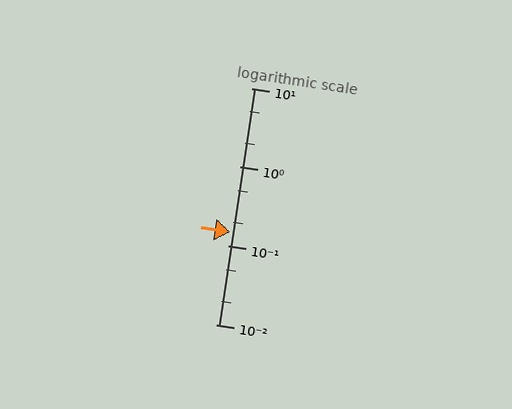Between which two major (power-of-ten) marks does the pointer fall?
The pointer is between 0.1 and 1.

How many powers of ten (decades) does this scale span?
The scale spans 3 decades, from 0.01 to 10.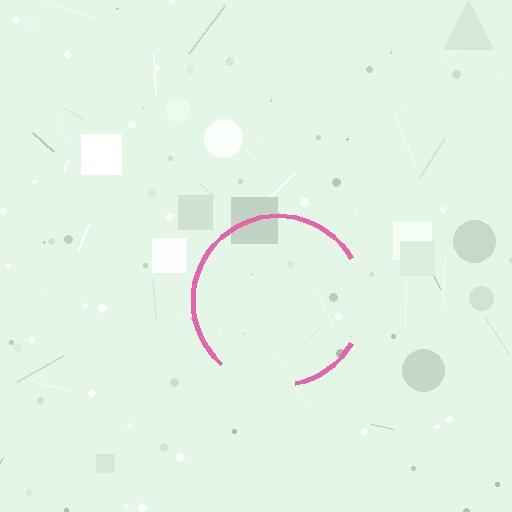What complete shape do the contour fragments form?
The contour fragments form a circle.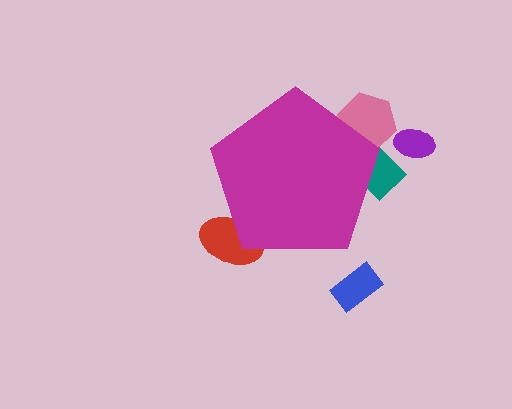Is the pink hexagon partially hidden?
Yes, the pink hexagon is partially hidden behind the magenta pentagon.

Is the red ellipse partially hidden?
Yes, the red ellipse is partially hidden behind the magenta pentagon.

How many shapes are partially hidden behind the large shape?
3 shapes are partially hidden.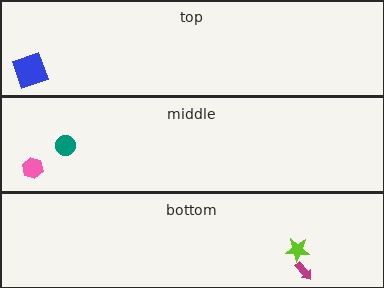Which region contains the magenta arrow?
The bottom region.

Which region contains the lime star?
The bottom region.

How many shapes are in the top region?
1.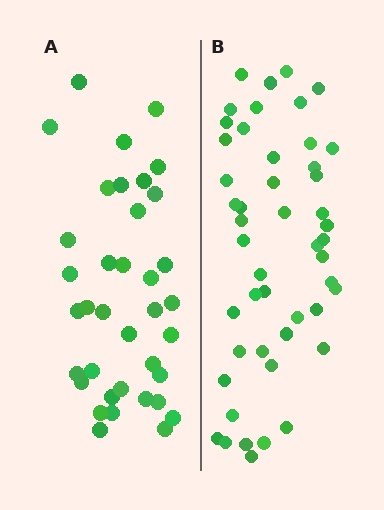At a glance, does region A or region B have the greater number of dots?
Region B (the right region) has more dots.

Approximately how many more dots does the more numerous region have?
Region B has roughly 12 or so more dots than region A.